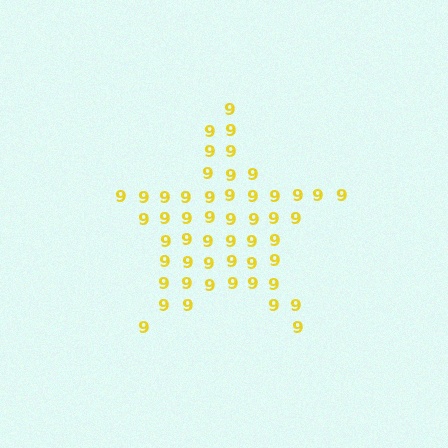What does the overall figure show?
The overall figure shows a star.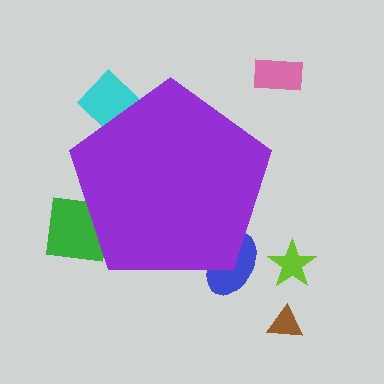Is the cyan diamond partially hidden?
Yes, the cyan diamond is partially hidden behind the purple pentagon.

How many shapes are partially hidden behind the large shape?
3 shapes are partially hidden.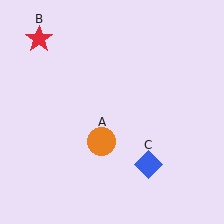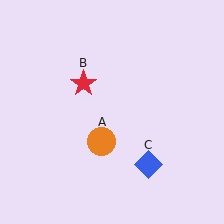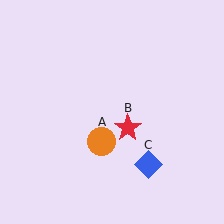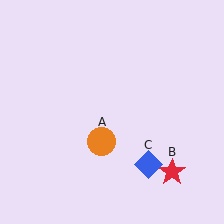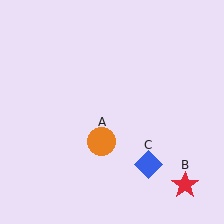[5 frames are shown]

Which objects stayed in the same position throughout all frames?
Orange circle (object A) and blue diamond (object C) remained stationary.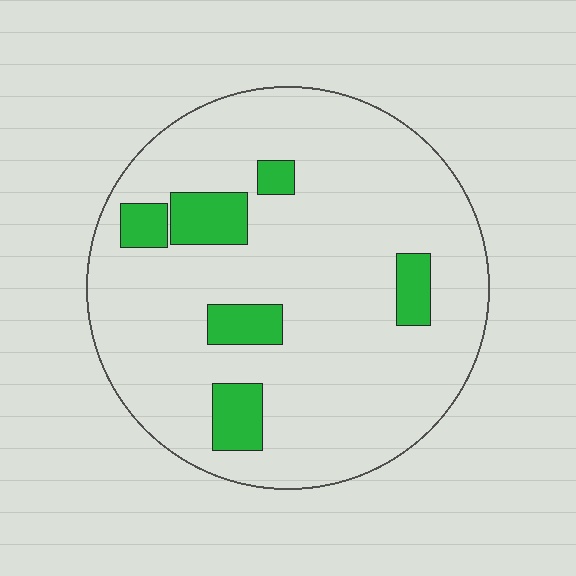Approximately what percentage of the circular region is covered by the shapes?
Approximately 15%.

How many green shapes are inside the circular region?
6.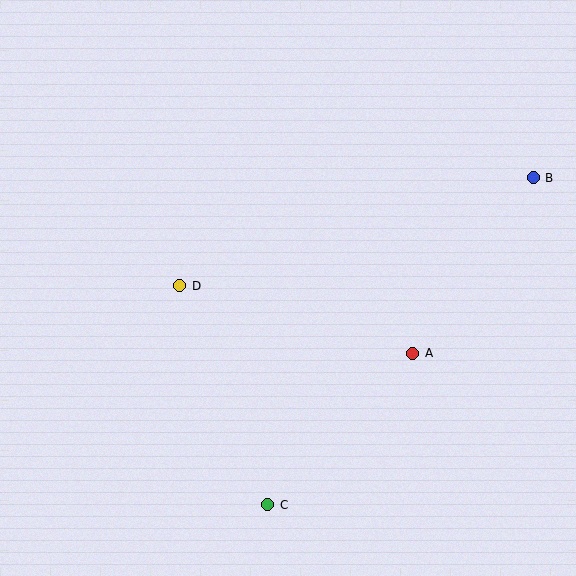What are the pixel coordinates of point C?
Point C is at (268, 505).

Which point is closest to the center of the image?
Point D at (180, 286) is closest to the center.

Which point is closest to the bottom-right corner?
Point A is closest to the bottom-right corner.